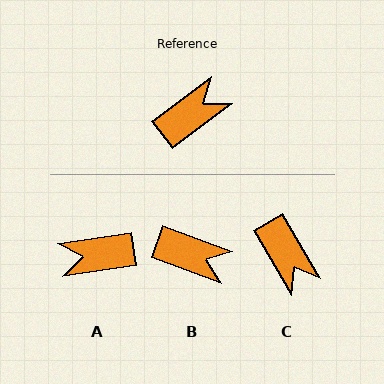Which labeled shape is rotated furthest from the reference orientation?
A, about 152 degrees away.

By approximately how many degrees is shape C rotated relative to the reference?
Approximately 96 degrees clockwise.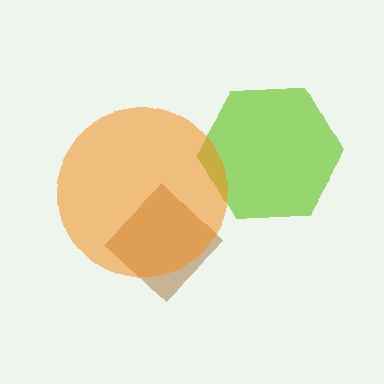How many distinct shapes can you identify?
There are 3 distinct shapes: a lime hexagon, a brown diamond, an orange circle.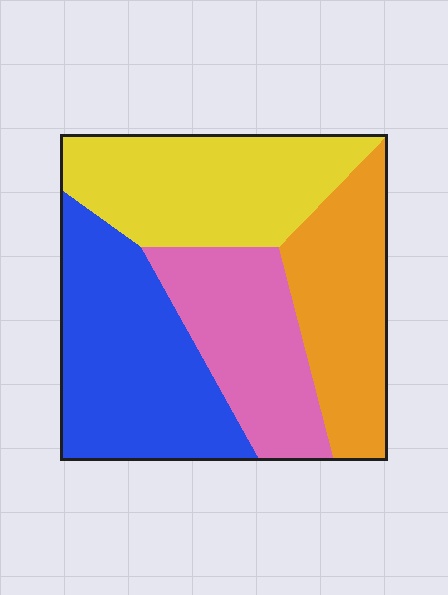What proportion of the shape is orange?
Orange covers about 20% of the shape.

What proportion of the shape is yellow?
Yellow takes up about one quarter (1/4) of the shape.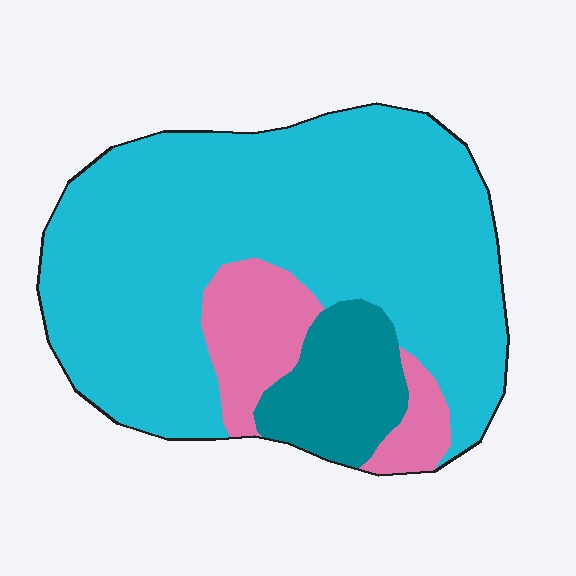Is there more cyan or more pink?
Cyan.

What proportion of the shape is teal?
Teal takes up less than a sixth of the shape.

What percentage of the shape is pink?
Pink covers around 15% of the shape.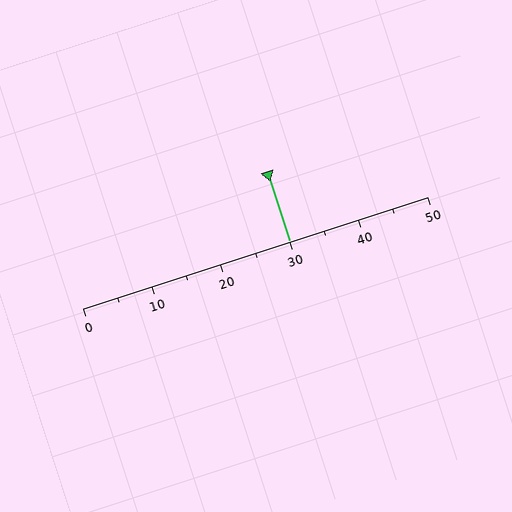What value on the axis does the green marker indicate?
The marker indicates approximately 30.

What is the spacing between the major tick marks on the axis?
The major ticks are spaced 10 apart.